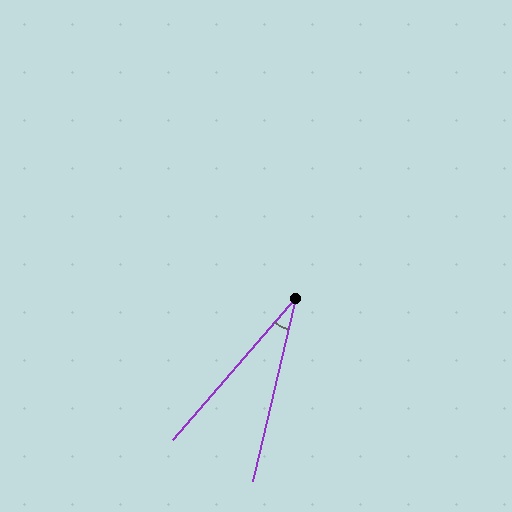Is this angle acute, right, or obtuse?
It is acute.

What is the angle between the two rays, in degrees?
Approximately 27 degrees.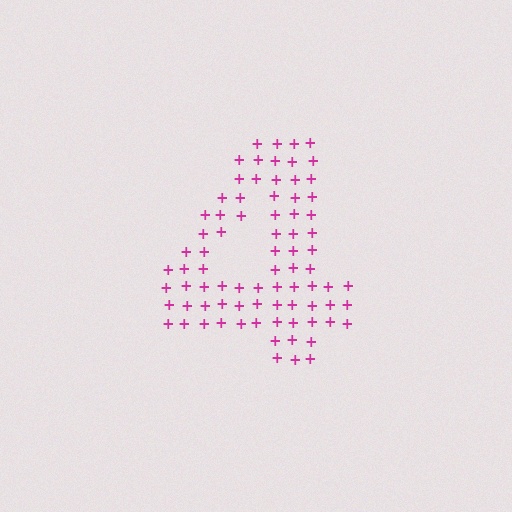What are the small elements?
The small elements are plus signs.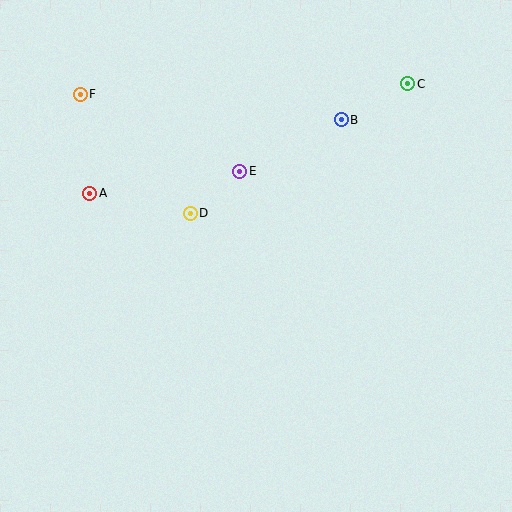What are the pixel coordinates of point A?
Point A is at (90, 193).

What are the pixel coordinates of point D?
Point D is at (190, 213).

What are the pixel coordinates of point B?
Point B is at (341, 120).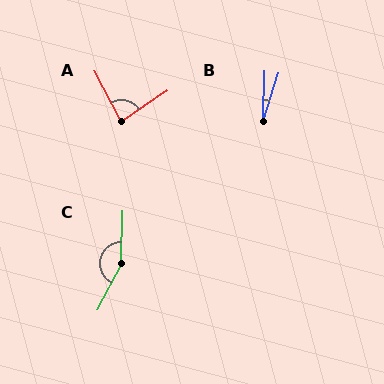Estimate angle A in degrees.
Approximately 83 degrees.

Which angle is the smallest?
B, at approximately 16 degrees.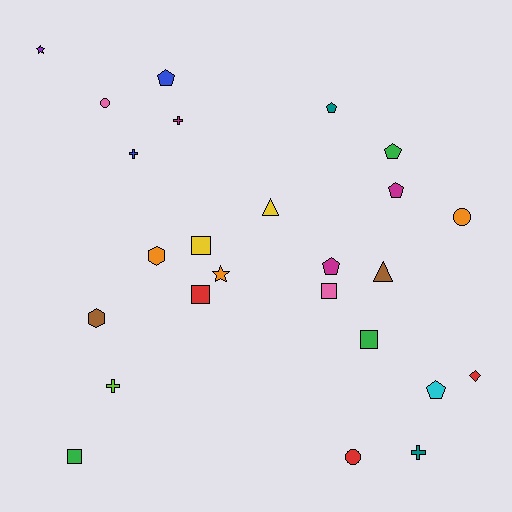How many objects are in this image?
There are 25 objects.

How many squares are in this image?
There are 5 squares.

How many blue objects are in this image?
There are 2 blue objects.